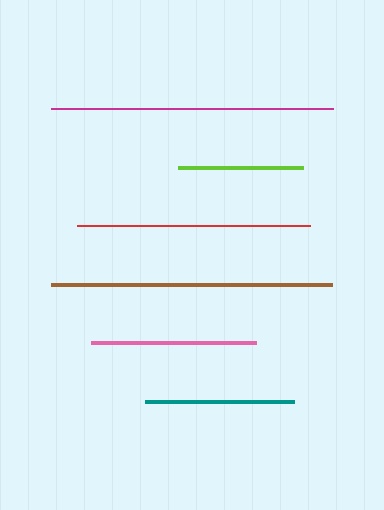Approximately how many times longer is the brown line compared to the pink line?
The brown line is approximately 1.7 times the length of the pink line.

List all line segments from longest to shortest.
From longest to shortest: magenta, brown, red, pink, teal, lime.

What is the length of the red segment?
The red segment is approximately 233 pixels long.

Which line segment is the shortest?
The lime line is the shortest at approximately 125 pixels.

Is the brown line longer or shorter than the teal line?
The brown line is longer than the teal line.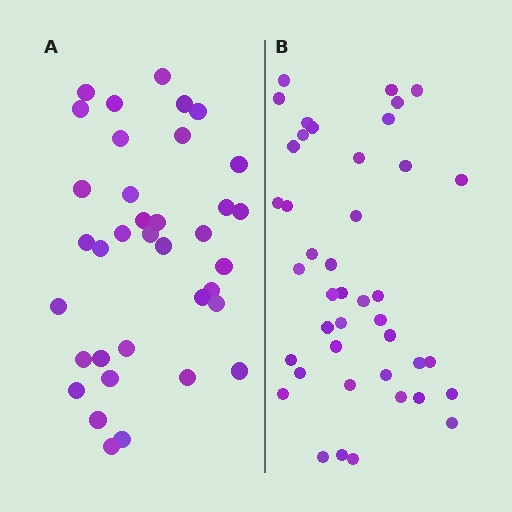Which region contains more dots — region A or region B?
Region B (the right region) has more dots.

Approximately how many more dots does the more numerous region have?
Region B has about 6 more dots than region A.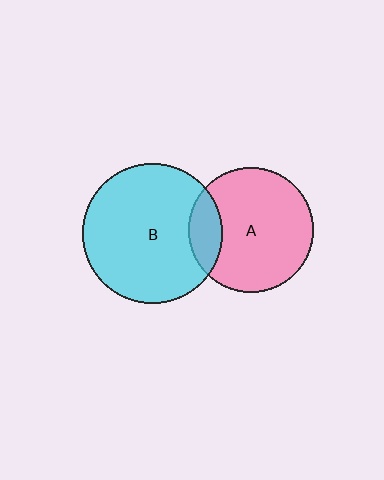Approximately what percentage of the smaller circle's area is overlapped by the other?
Approximately 15%.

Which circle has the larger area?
Circle B (cyan).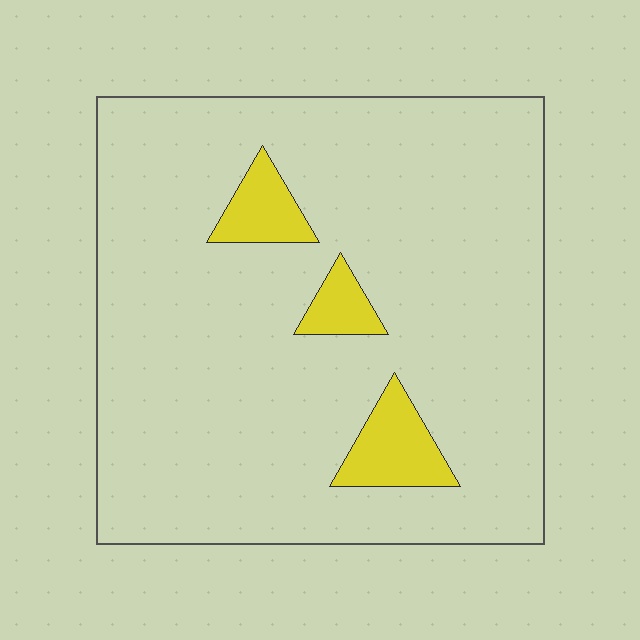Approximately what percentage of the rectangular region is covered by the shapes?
Approximately 10%.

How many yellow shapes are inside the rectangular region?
3.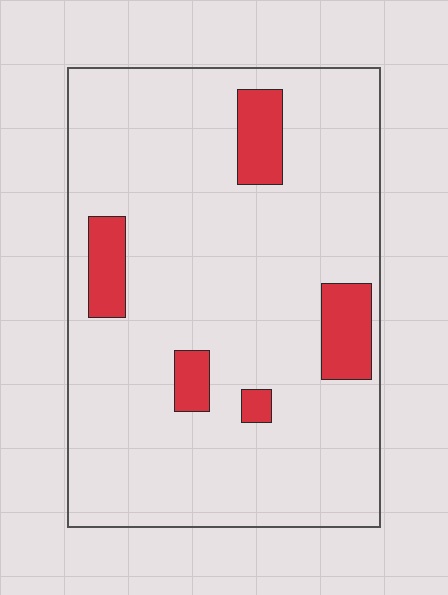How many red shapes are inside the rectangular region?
5.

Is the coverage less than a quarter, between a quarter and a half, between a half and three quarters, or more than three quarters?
Less than a quarter.